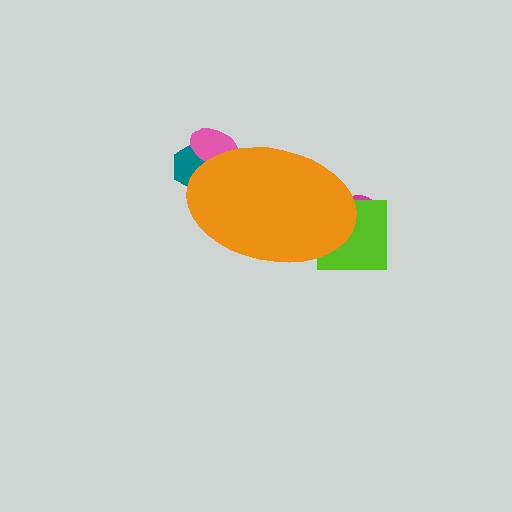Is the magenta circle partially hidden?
Yes, the magenta circle is partially hidden behind the orange ellipse.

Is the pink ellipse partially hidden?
Yes, the pink ellipse is partially hidden behind the orange ellipse.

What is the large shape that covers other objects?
An orange ellipse.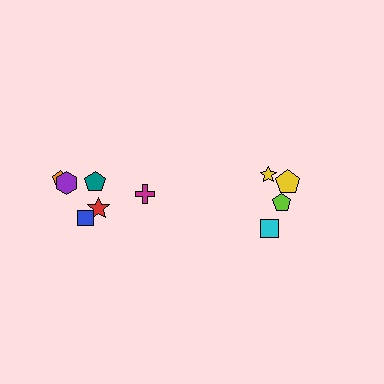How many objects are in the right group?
There are 4 objects.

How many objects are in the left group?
There are 6 objects.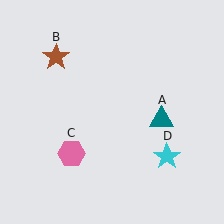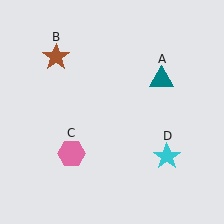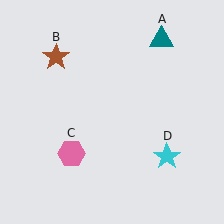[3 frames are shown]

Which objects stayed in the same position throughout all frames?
Brown star (object B) and pink hexagon (object C) and cyan star (object D) remained stationary.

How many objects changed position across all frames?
1 object changed position: teal triangle (object A).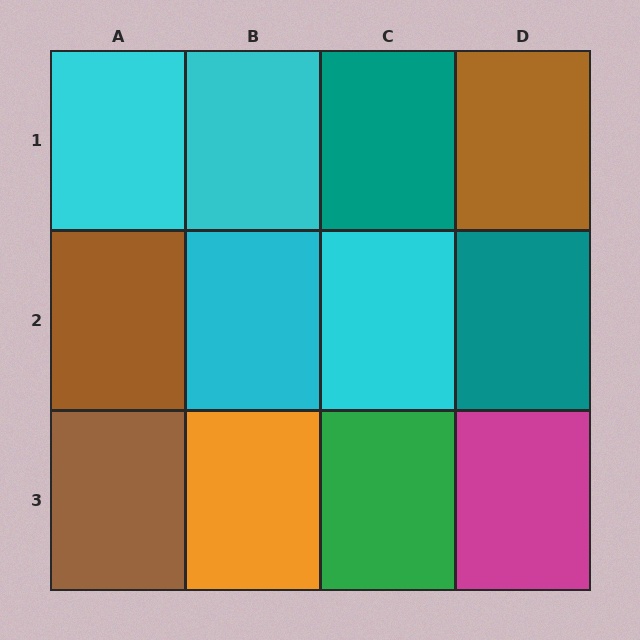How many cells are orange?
1 cell is orange.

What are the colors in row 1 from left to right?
Cyan, cyan, teal, brown.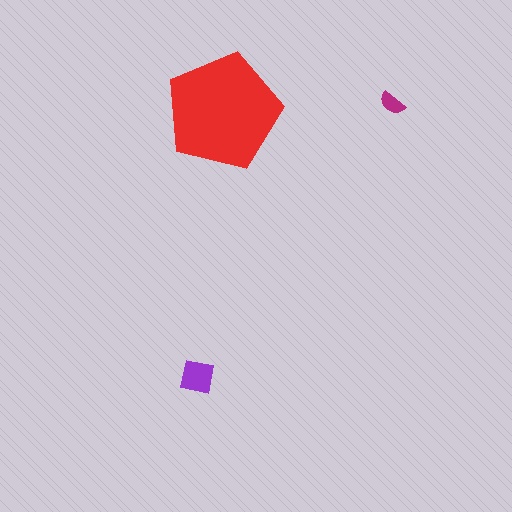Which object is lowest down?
The purple square is bottommost.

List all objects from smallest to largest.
The magenta semicircle, the purple square, the red pentagon.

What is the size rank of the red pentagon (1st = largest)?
1st.